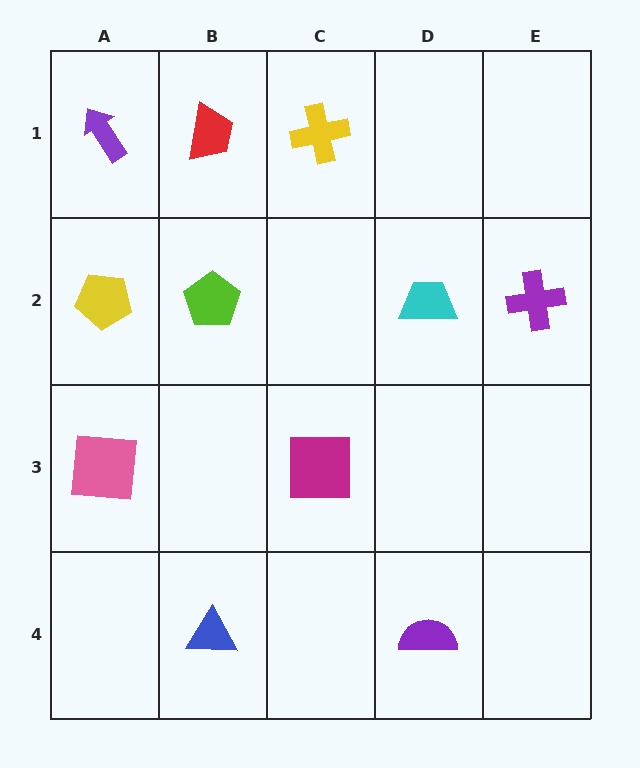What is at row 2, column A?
A yellow pentagon.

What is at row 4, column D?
A purple semicircle.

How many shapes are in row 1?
3 shapes.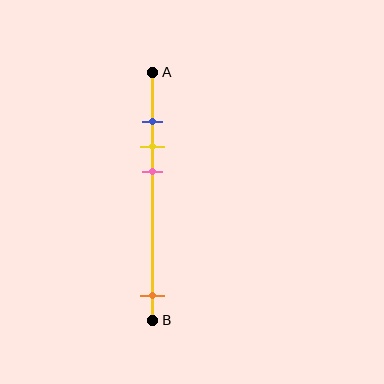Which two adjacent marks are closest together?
The blue and yellow marks are the closest adjacent pair.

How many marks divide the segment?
There are 4 marks dividing the segment.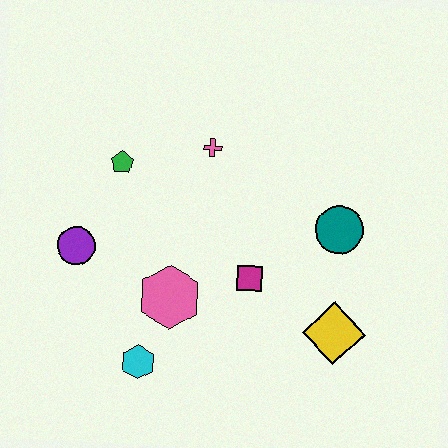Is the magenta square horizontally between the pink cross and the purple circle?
No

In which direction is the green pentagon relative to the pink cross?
The green pentagon is to the left of the pink cross.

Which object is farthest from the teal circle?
The purple circle is farthest from the teal circle.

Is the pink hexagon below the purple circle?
Yes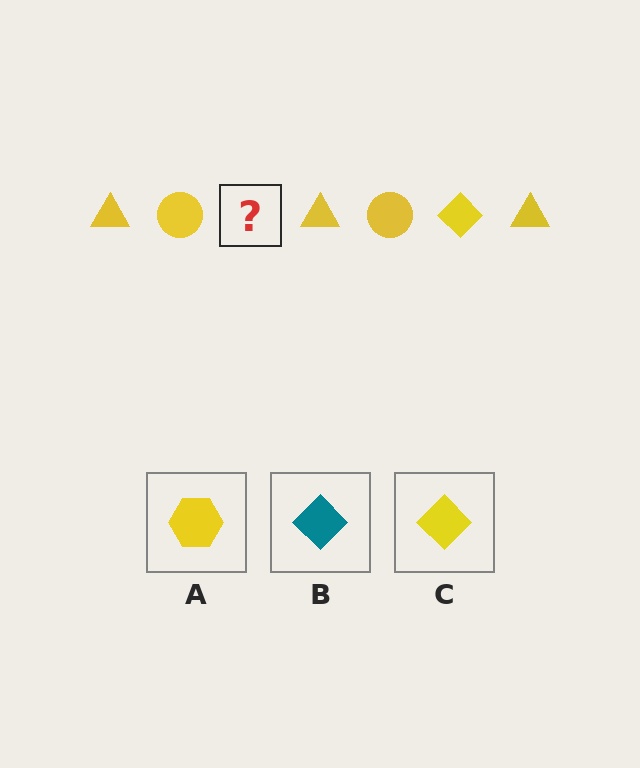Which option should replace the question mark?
Option C.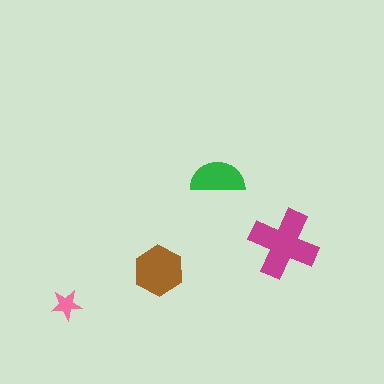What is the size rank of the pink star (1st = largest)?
4th.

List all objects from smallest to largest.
The pink star, the green semicircle, the brown hexagon, the magenta cross.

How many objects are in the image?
There are 4 objects in the image.